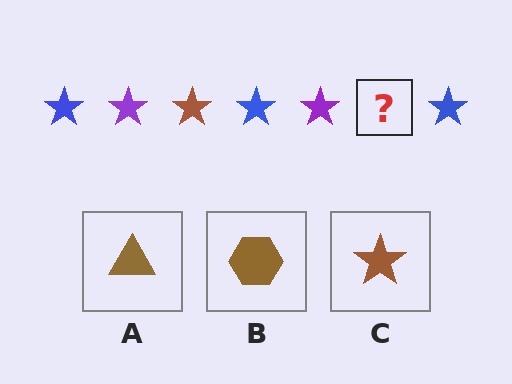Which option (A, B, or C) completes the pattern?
C.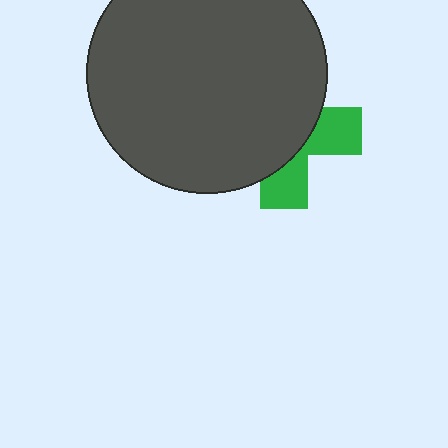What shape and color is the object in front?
The object in front is a dark gray circle.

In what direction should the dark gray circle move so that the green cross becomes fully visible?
The dark gray circle should move left. That is the shortest direction to clear the overlap and leave the green cross fully visible.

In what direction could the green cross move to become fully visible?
The green cross could move right. That would shift it out from behind the dark gray circle entirely.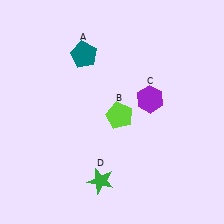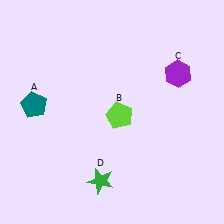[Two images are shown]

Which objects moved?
The objects that moved are: the teal pentagon (A), the purple hexagon (C).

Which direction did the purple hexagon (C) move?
The purple hexagon (C) moved right.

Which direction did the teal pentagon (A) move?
The teal pentagon (A) moved down.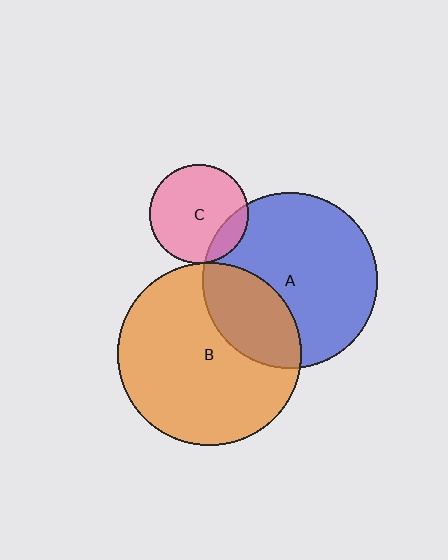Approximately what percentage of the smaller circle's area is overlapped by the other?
Approximately 15%.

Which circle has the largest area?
Circle B (orange).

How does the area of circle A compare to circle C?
Approximately 3.1 times.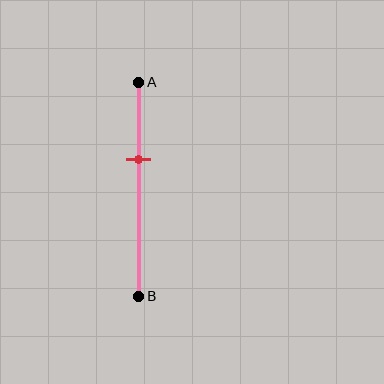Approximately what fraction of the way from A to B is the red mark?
The red mark is approximately 35% of the way from A to B.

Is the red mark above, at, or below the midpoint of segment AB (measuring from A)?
The red mark is above the midpoint of segment AB.